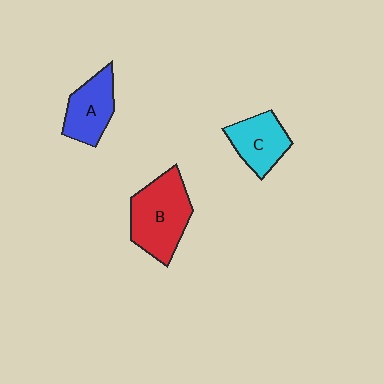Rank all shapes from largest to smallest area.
From largest to smallest: B (red), A (blue), C (cyan).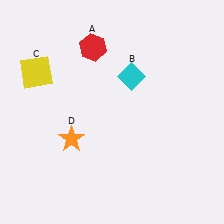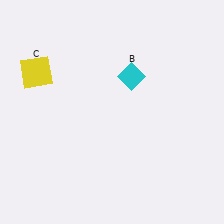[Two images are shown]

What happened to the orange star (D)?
The orange star (D) was removed in Image 2. It was in the bottom-left area of Image 1.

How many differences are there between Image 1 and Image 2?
There are 2 differences between the two images.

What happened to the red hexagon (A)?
The red hexagon (A) was removed in Image 2. It was in the top-left area of Image 1.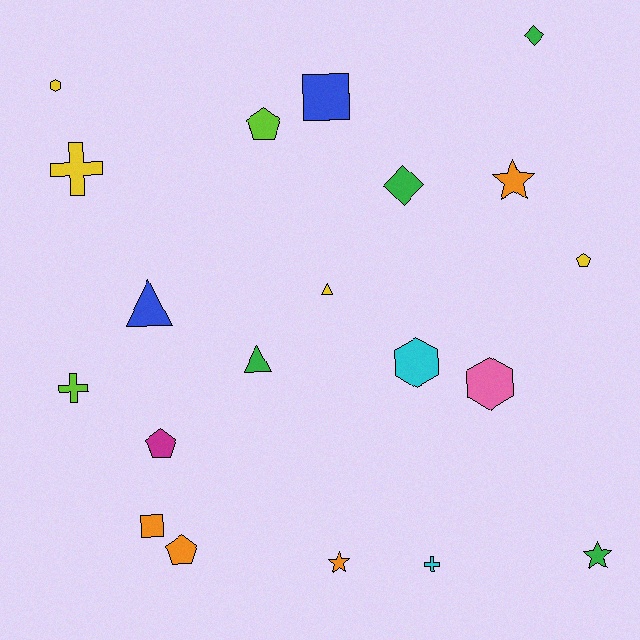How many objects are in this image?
There are 20 objects.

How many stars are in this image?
There are 3 stars.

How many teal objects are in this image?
There are no teal objects.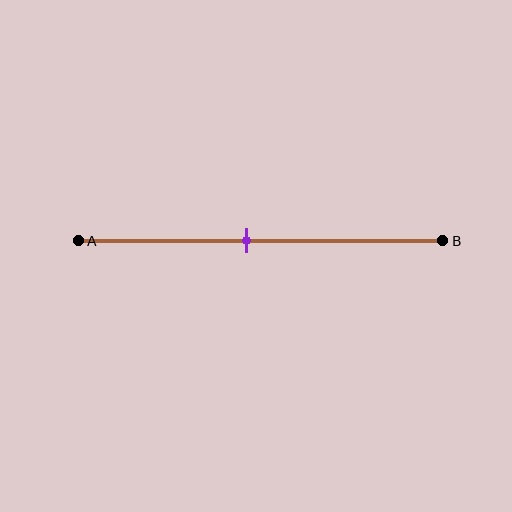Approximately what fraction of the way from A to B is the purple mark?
The purple mark is approximately 45% of the way from A to B.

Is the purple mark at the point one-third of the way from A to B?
No, the mark is at about 45% from A, not at the 33% one-third point.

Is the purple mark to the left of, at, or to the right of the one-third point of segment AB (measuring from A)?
The purple mark is to the right of the one-third point of segment AB.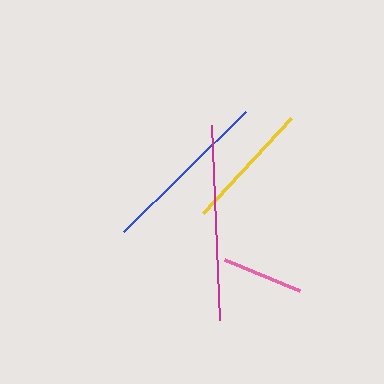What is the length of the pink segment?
The pink segment is approximately 81 pixels long.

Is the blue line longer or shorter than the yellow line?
The blue line is longer than the yellow line.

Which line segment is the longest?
The magenta line is the longest at approximately 196 pixels.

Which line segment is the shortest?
The pink line is the shortest at approximately 81 pixels.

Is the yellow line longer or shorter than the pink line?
The yellow line is longer than the pink line.